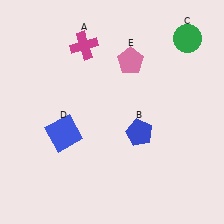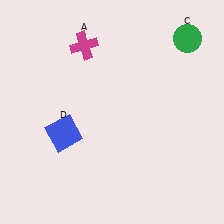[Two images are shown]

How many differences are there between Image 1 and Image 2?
There are 2 differences between the two images.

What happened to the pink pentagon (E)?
The pink pentagon (E) was removed in Image 2. It was in the top-right area of Image 1.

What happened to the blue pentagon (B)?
The blue pentagon (B) was removed in Image 2. It was in the bottom-right area of Image 1.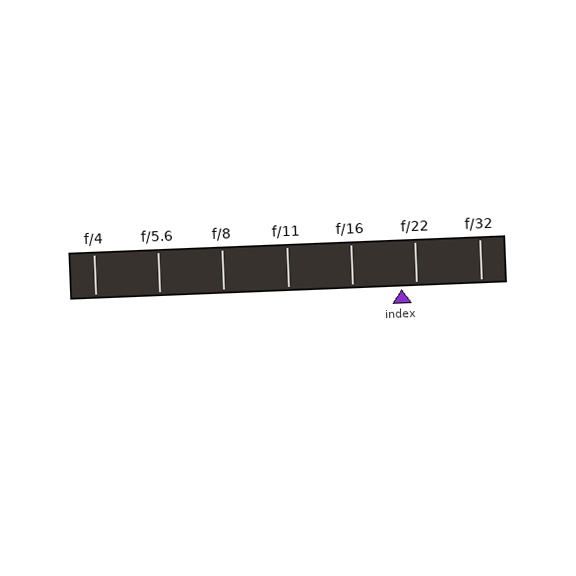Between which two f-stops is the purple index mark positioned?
The index mark is between f/16 and f/22.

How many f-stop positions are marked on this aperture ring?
There are 7 f-stop positions marked.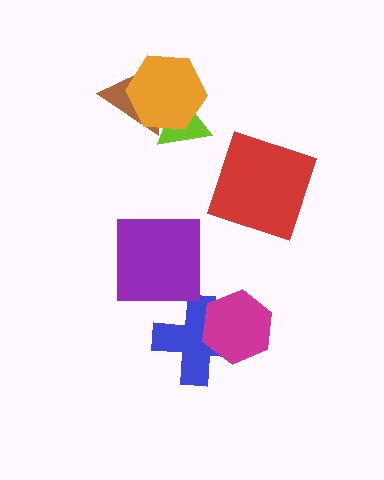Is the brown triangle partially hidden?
Yes, it is partially covered by another shape.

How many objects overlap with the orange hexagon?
2 objects overlap with the orange hexagon.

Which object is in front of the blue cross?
The magenta hexagon is in front of the blue cross.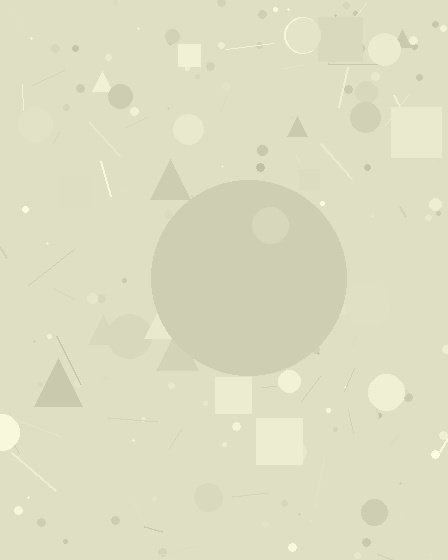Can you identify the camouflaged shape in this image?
The camouflaged shape is a circle.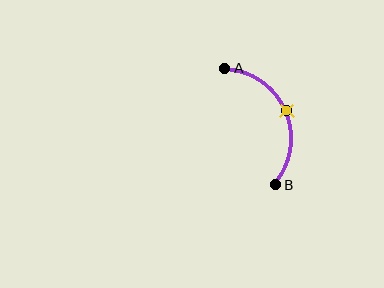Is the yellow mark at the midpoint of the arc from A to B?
Yes. The yellow mark lies on the arc at equal arc-length from both A and B — it is the arc midpoint.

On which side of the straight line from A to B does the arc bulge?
The arc bulges to the right of the straight line connecting A and B.